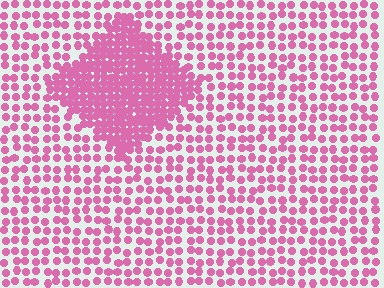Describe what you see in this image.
The image contains small pink elements arranged at two different densities. A diamond-shaped region is visible where the elements are more densely packed than the surrounding area.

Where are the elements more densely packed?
The elements are more densely packed inside the diamond boundary.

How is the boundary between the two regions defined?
The boundary is defined by a change in element density (approximately 2.4x ratio). All elements are the same color, size, and shape.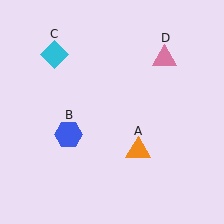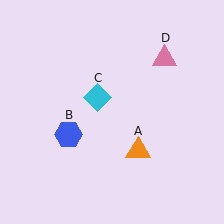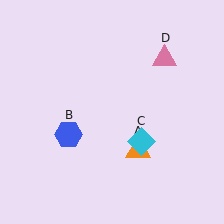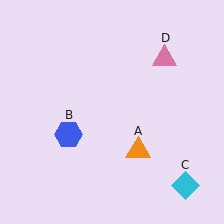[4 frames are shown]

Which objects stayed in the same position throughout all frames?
Orange triangle (object A) and blue hexagon (object B) and pink triangle (object D) remained stationary.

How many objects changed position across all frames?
1 object changed position: cyan diamond (object C).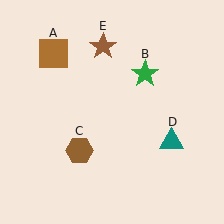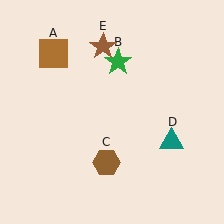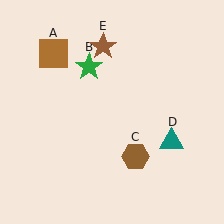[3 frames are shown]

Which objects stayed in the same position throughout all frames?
Brown square (object A) and teal triangle (object D) and brown star (object E) remained stationary.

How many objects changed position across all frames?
2 objects changed position: green star (object B), brown hexagon (object C).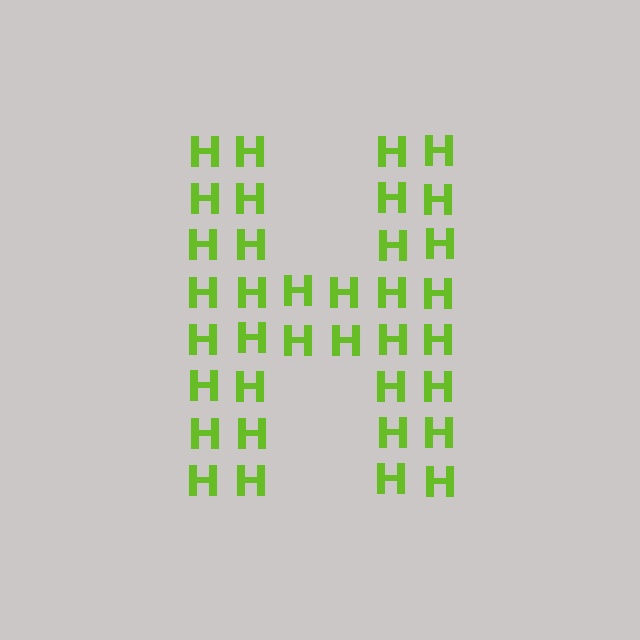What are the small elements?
The small elements are letter H's.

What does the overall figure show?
The overall figure shows the letter H.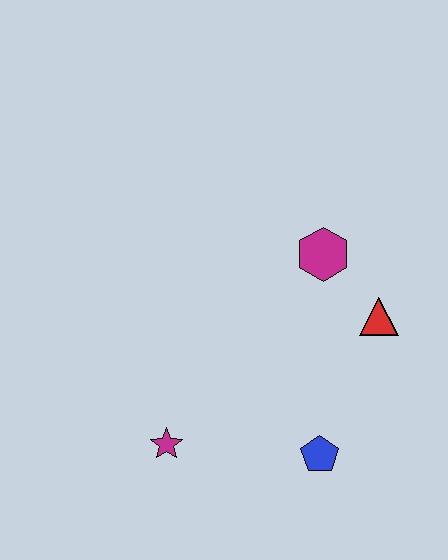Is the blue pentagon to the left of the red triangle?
Yes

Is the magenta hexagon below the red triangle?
No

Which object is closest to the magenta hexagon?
The red triangle is closest to the magenta hexagon.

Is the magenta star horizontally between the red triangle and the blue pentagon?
No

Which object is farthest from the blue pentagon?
The magenta hexagon is farthest from the blue pentagon.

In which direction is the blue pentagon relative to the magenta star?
The blue pentagon is to the right of the magenta star.